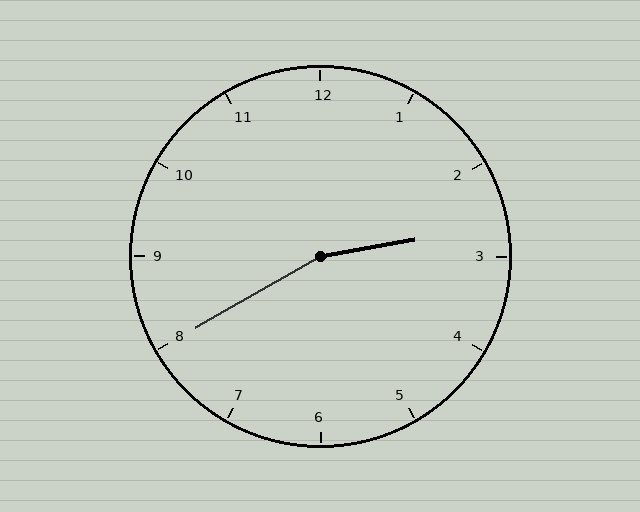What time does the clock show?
2:40.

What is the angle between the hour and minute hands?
Approximately 160 degrees.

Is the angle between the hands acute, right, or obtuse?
It is obtuse.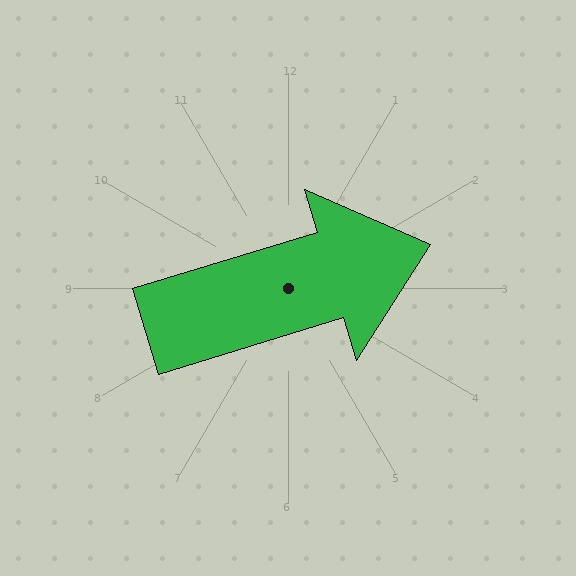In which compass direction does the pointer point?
East.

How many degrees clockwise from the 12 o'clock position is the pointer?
Approximately 73 degrees.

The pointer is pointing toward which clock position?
Roughly 2 o'clock.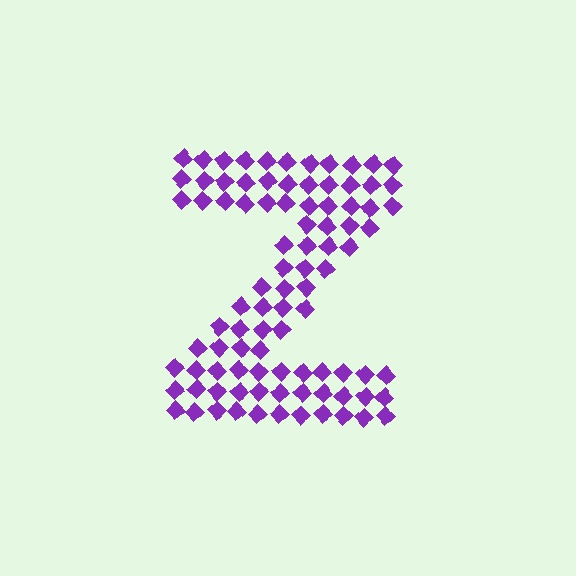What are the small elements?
The small elements are diamonds.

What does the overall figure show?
The overall figure shows the letter Z.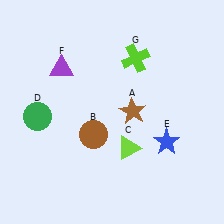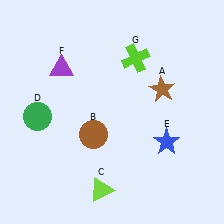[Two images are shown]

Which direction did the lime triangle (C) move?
The lime triangle (C) moved down.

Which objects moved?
The objects that moved are: the brown star (A), the lime triangle (C).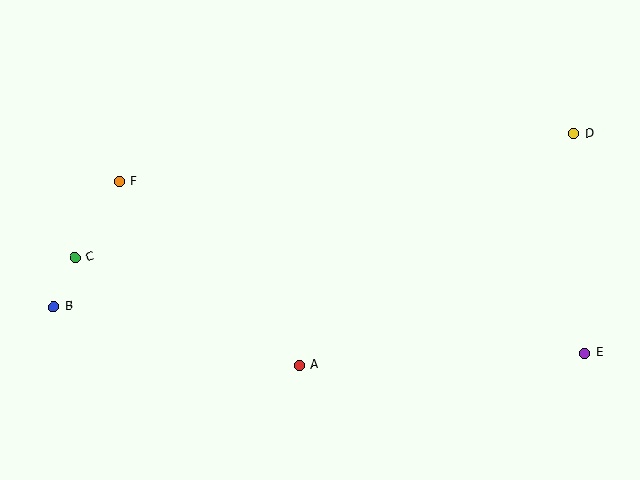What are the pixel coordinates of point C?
Point C is at (75, 258).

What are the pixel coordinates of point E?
Point E is at (585, 353).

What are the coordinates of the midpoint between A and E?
The midpoint between A and E is at (442, 359).